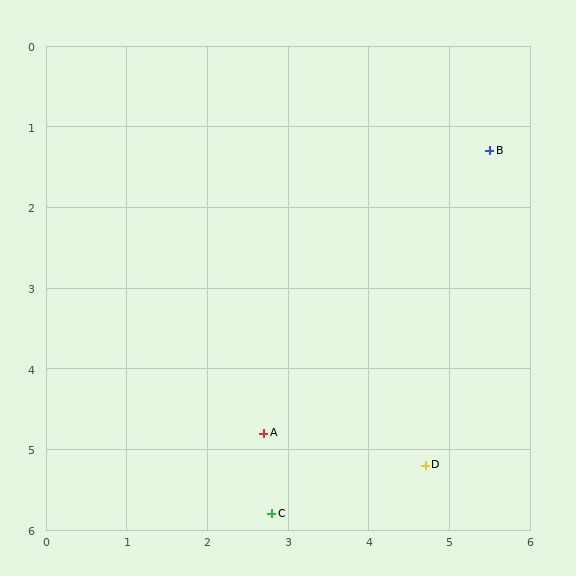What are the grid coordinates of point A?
Point A is at approximately (2.7, 4.8).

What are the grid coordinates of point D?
Point D is at approximately (4.7, 5.2).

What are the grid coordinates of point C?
Point C is at approximately (2.8, 5.8).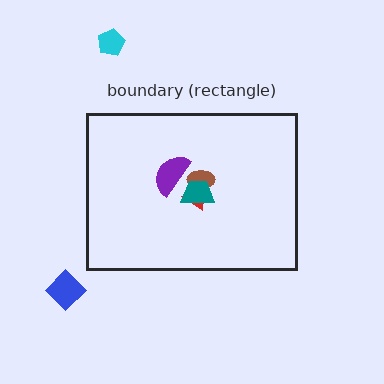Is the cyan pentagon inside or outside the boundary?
Outside.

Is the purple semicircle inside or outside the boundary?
Inside.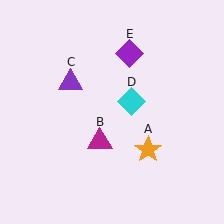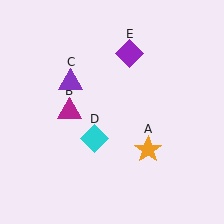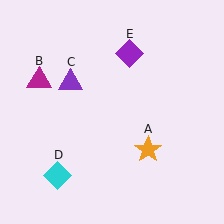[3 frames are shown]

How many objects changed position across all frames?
2 objects changed position: magenta triangle (object B), cyan diamond (object D).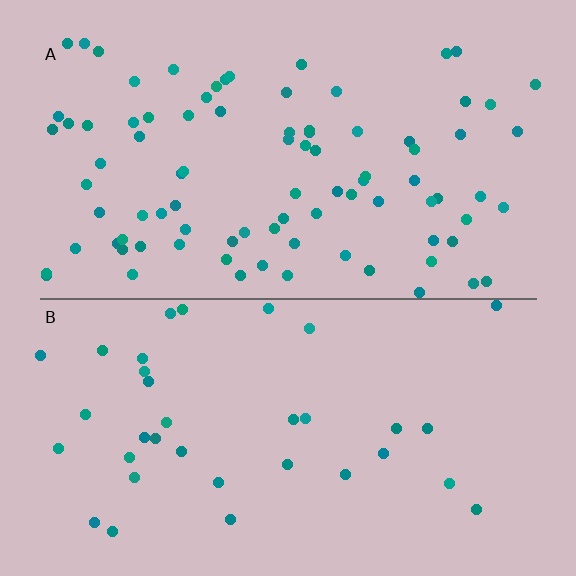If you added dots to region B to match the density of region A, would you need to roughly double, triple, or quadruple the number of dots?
Approximately triple.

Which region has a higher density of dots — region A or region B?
A (the top).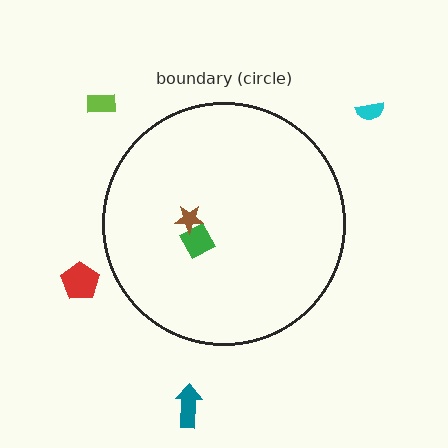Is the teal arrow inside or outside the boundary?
Outside.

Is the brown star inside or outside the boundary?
Inside.